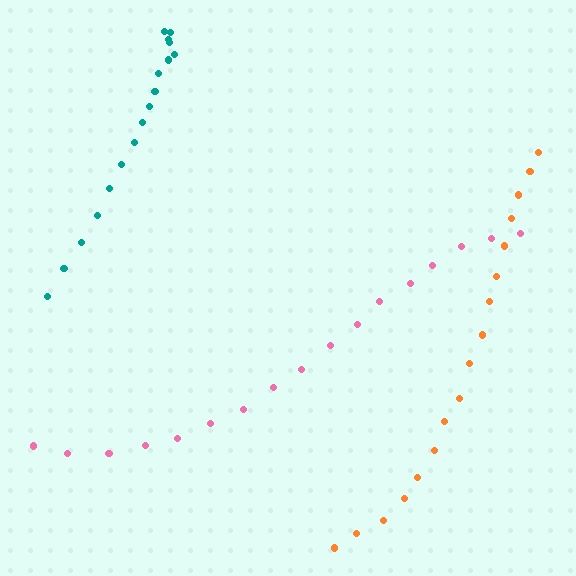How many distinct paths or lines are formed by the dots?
There are 3 distinct paths.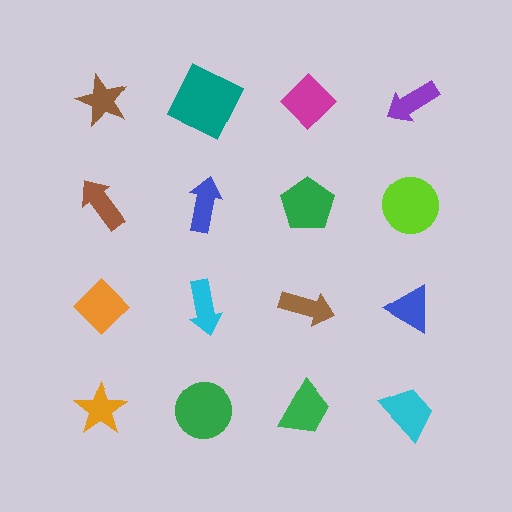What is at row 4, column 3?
A green trapezoid.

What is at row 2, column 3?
A green pentagon.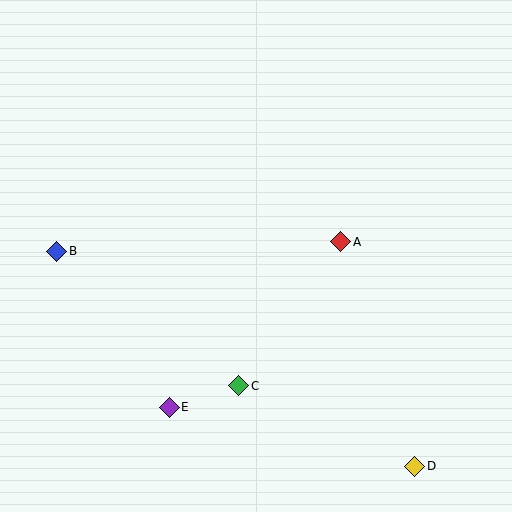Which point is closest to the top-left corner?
Point B is closest to the top-left corner.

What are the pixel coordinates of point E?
Point E is at (169, 407).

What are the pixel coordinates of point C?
Point C is at (239, 386).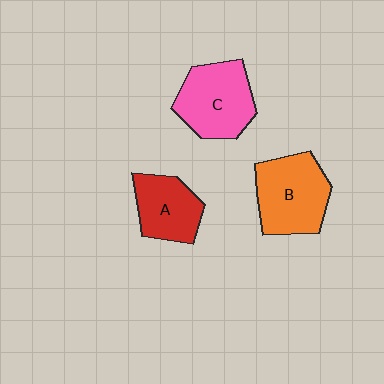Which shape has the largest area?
Shape B (orange).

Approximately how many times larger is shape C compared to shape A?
Approximately 1.3 times.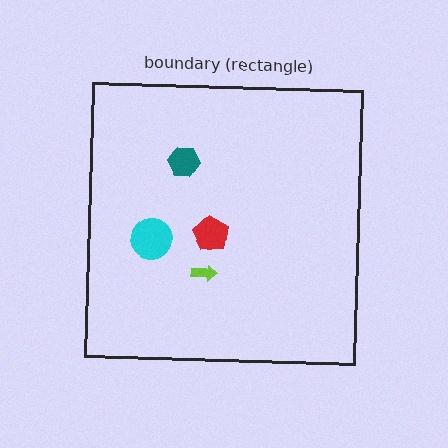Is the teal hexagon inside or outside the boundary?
Inside.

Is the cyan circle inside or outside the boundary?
Inside.